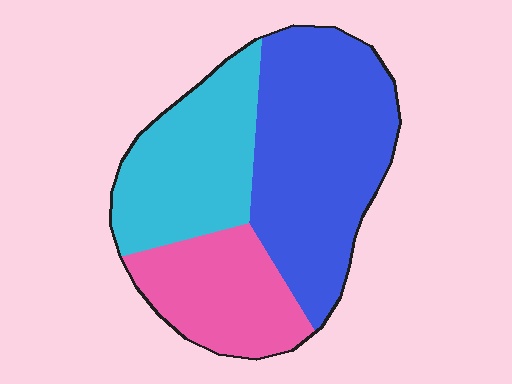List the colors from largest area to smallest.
From largest to smallest: blue, cyan, pink.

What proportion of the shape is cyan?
Cyan takes up about one third (1/3) of the shape.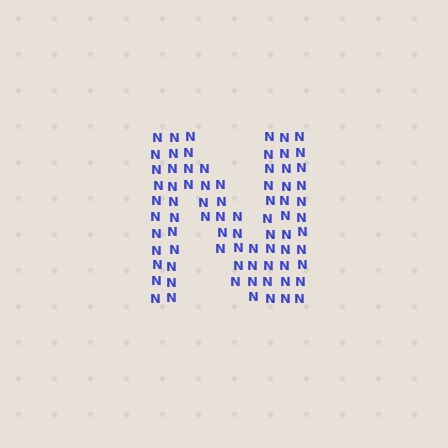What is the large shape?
The large shape is the letter N.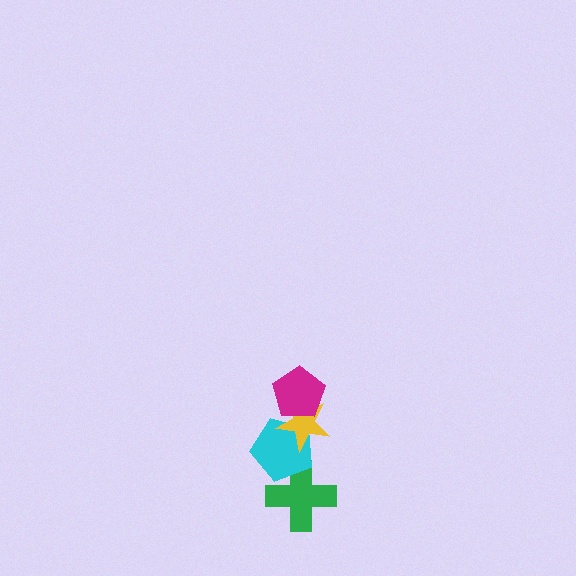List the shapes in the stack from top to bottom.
From top to bottom: the magenta pentagon, the yellow star, the cyan pentagon, the green cross.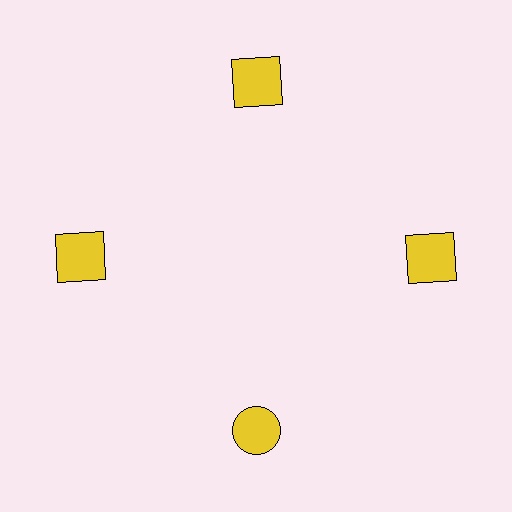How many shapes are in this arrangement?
There are 4 shapes arranged in a ring pattern.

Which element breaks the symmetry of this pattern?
The yellow circle at roughly the 6 o'clock position breaks the symmetry. All other shapes are yellow squares.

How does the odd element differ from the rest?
It has a different shape: circle instead of square.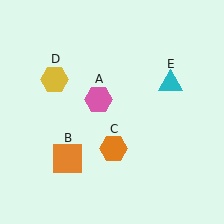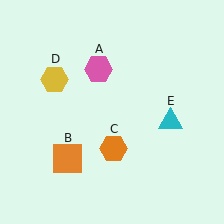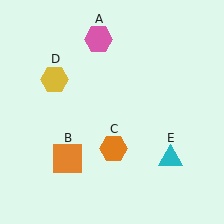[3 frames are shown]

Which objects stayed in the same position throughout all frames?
Orange square (object B) and orange hexagon (object C) and yellow hexagon (object D) remained stationary.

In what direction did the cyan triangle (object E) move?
The cyan triangle (object E) moved down.